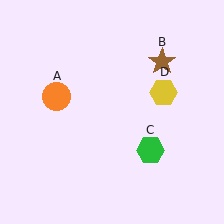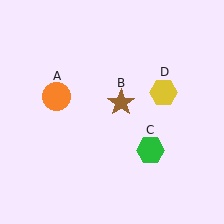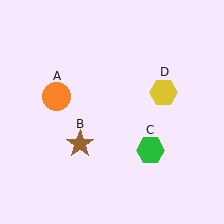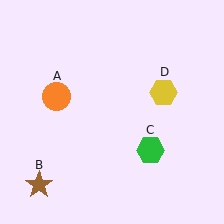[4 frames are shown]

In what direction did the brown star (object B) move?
The brown star (object B) moved down and to the left.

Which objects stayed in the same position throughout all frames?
Orange circle (object A) and green hexagon (object C) and yellow hexagon (object D) remained stationary.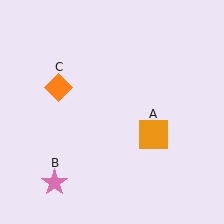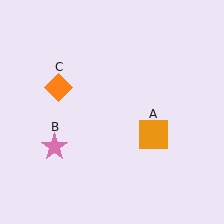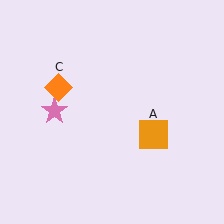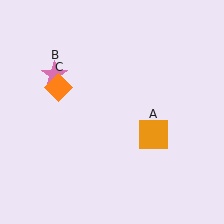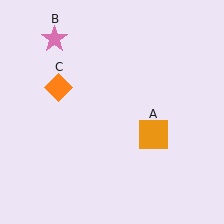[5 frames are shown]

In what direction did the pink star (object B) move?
The pink star (object B) moved up.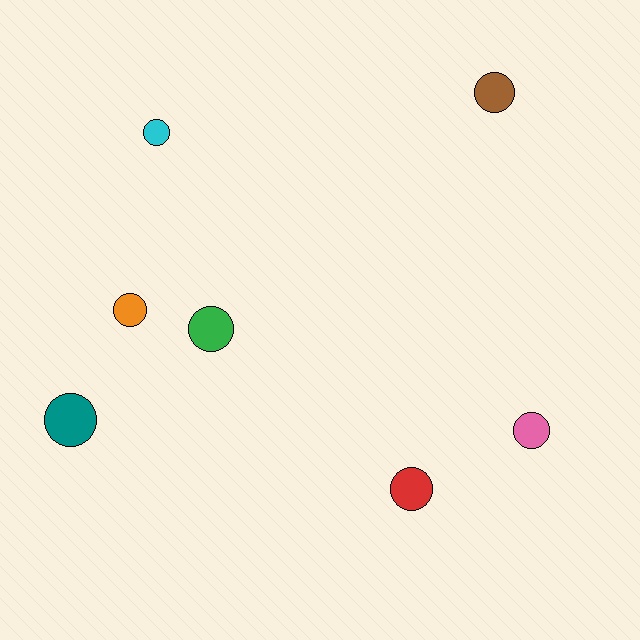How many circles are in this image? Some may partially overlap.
There are 7 circles.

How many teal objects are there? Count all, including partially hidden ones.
There is 1 teal object.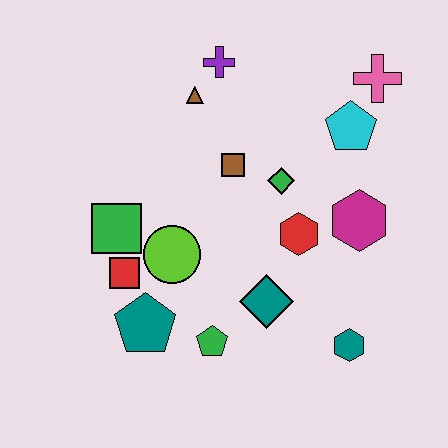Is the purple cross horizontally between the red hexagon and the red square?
Yes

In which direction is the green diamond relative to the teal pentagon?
The green diamond is above the teal pentagon.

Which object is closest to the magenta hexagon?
The red hexagon is closest to the magenta hexagon.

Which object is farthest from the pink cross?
The teal pentagon is farthest from the pink cross.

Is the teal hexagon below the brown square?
Yes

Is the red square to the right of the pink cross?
No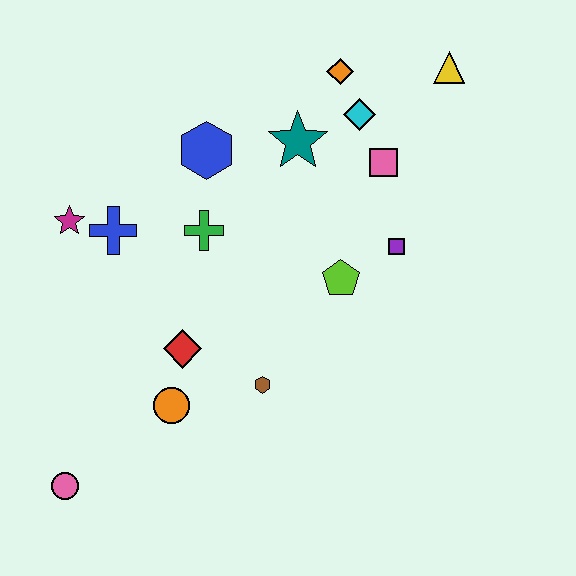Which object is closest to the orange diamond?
The cyan diamond is closest to the orange diamond.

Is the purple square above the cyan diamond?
No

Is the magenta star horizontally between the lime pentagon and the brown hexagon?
No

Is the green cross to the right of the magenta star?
Yes